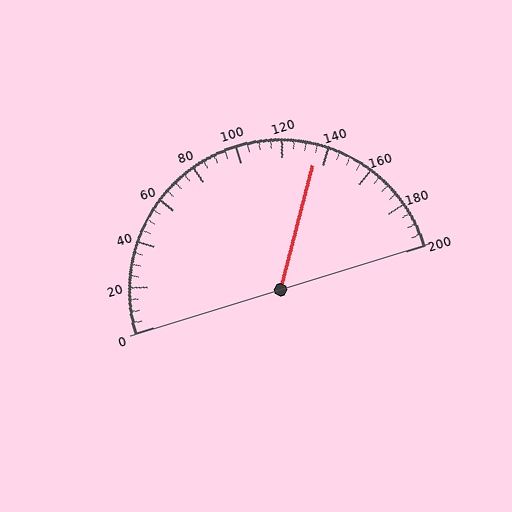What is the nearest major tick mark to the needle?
The nearest major tick mark is 140.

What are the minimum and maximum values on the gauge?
The gauge ranges from 0 to 200.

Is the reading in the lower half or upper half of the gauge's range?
The reading is in the upper half of the range (0 to 200).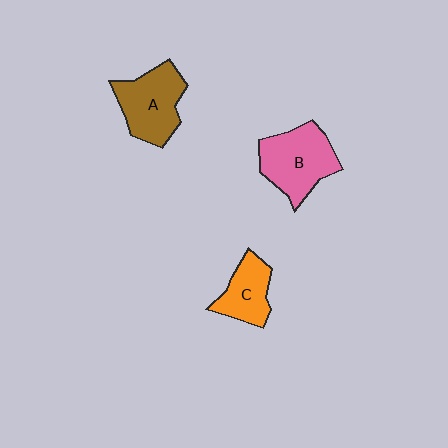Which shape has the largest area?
Shape B (pink).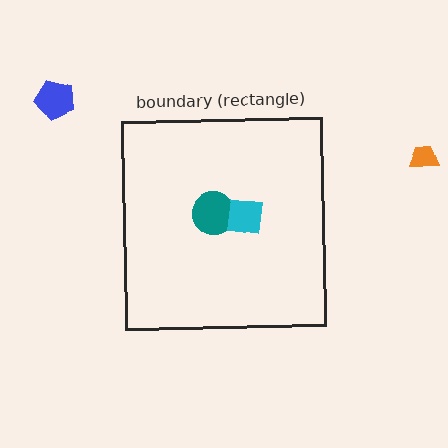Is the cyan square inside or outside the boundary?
Inside.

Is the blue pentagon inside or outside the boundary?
Outside.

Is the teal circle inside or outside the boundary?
Inside.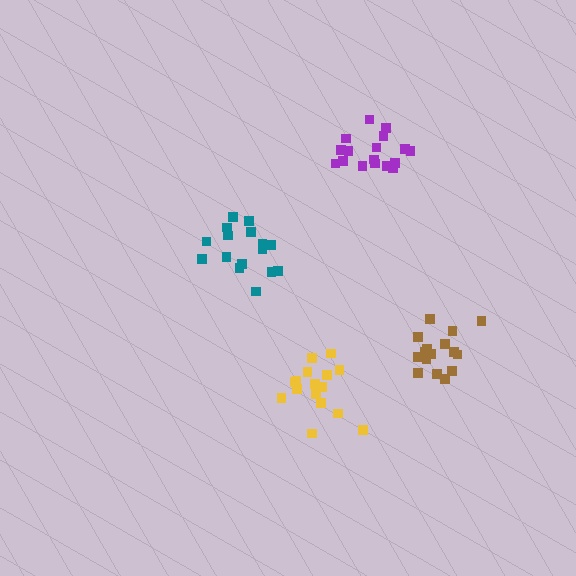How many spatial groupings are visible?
There are 4 spatial groupings.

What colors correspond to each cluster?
The clusters are colored: teal, yellow, purple, brown.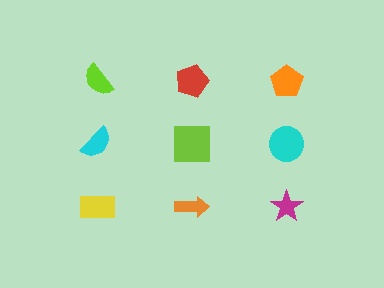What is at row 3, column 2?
An orange arrow.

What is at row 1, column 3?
An orange pentagon.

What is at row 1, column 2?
A red pentagon.